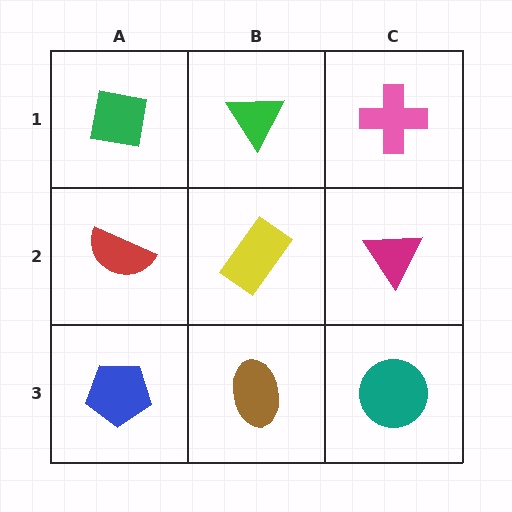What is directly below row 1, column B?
A yellow rectangle.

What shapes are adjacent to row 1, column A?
A red semicircle (row 2, column A), a green triangle (row 1, column B).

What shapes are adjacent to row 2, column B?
A green triangle (row 1, column B), a brown ellipse (row 3, column B), a red semicircle (row 2, column A), a magenta triangle (row 2, column C).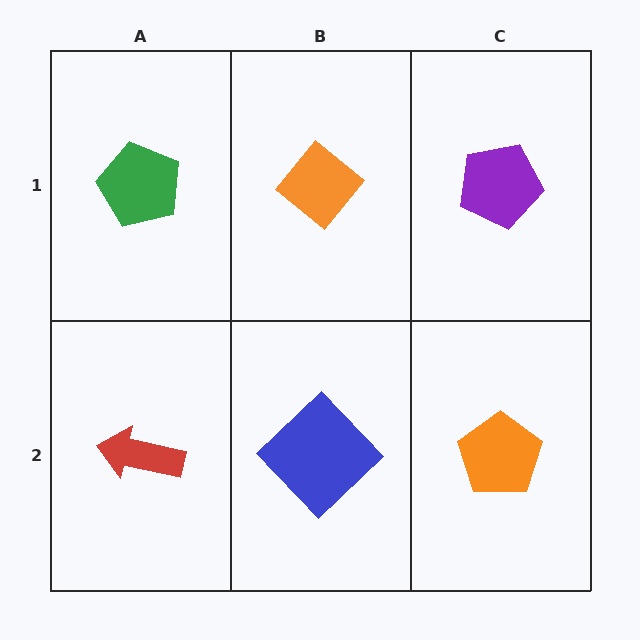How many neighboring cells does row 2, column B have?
3.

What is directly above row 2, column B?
An orange diamond.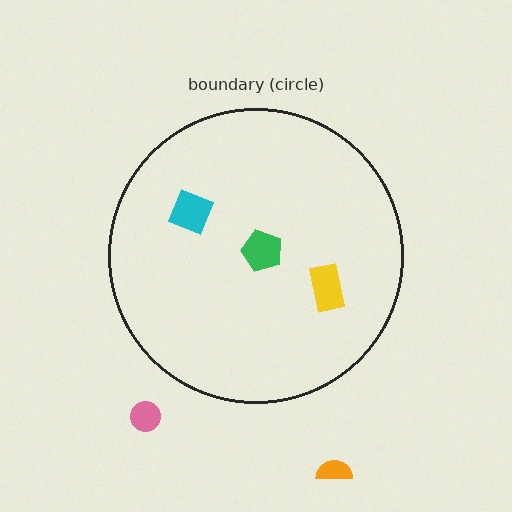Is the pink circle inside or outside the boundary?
Outside.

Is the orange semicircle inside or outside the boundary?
Outside.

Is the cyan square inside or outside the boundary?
Inside.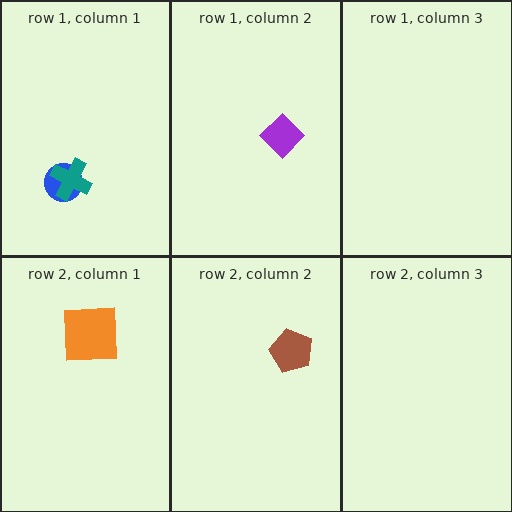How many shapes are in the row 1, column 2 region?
1.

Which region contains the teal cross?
The row 1, column 1 region.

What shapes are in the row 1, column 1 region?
The blue circle, the teal cross.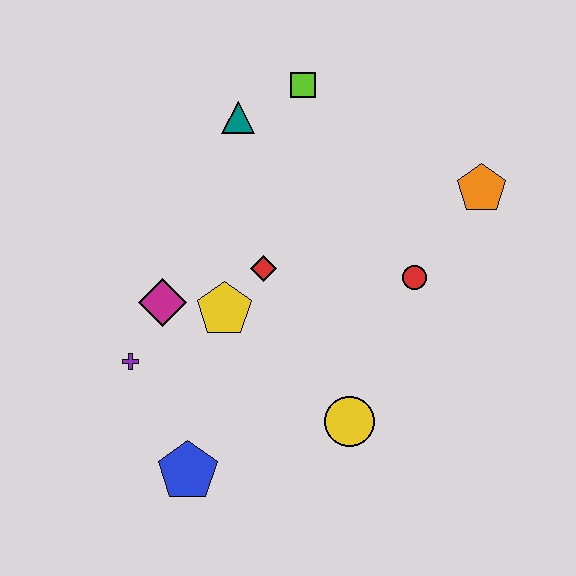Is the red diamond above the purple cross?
Yes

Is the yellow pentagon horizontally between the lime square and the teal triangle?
No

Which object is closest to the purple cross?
The magenta diamond is closest to the purple cross.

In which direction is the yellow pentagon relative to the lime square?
The yellow pentagon is below the lime square.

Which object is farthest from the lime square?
The blue pentagon is farthest from the lime square.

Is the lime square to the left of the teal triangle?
No